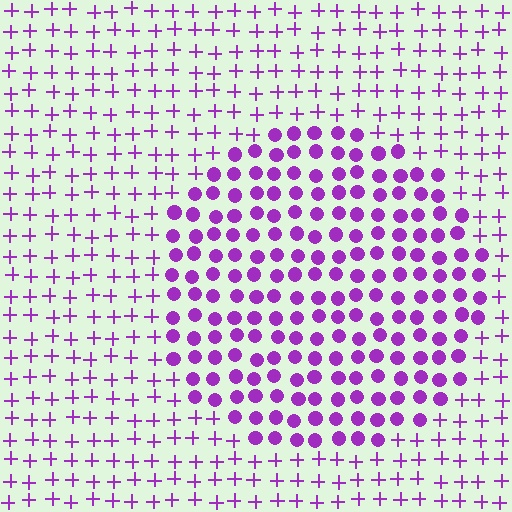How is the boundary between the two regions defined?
The boundary is defined by a change in element shape: circles inside vs. plus signs outside. All elements share the same color and spacing.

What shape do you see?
I see a circle.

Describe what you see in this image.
The image is filled with small purple elements arranged in a uniform grid. A circle-shaped region contains circles, while the surrounding area contains plus signs. The boundary is defined purely by the change in element shape.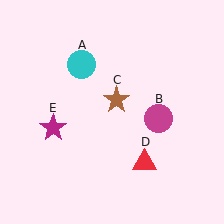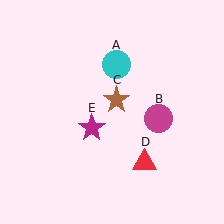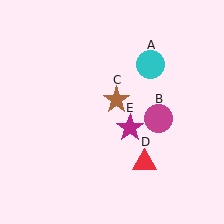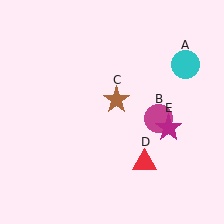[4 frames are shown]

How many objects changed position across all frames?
2 objects changed position: cyan circle (object A), magenta star (object E).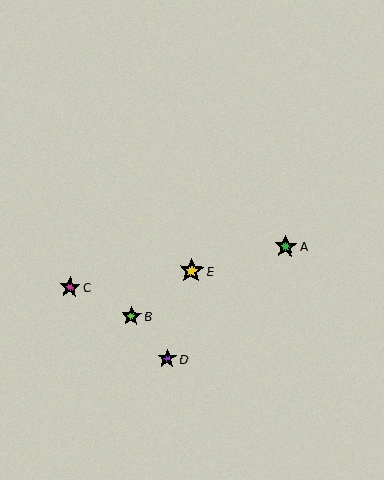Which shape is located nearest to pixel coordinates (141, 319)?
The lime star (labeled B) at (131, 316) is nearest to that location.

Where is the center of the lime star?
The center of the lime star is at (131, 316).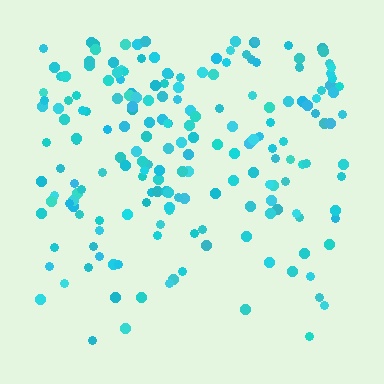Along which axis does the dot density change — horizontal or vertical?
Vertical.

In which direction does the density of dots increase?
From bottom to top, with the top side densest.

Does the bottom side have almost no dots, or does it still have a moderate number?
Still a moderate number, just noticeably fewer than the top.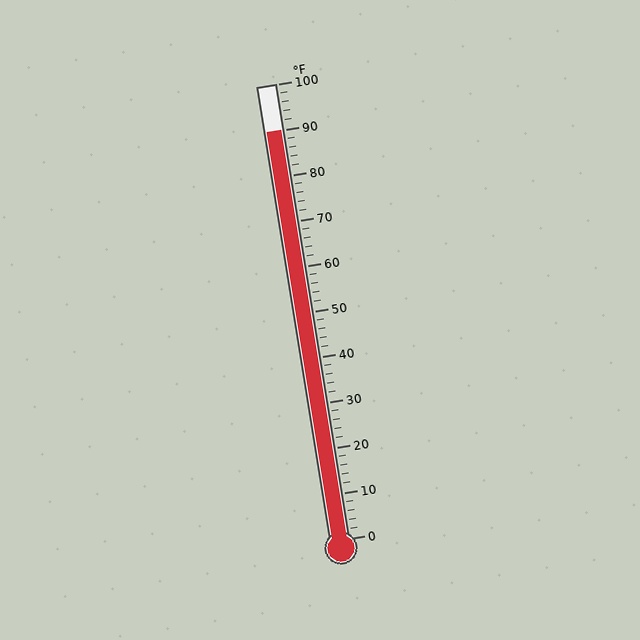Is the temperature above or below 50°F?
The temperature is above 50°F.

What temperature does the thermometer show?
The thermometer shows approximately 90°F.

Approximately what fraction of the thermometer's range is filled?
The thermometer is filled to approximately 90% of its range.